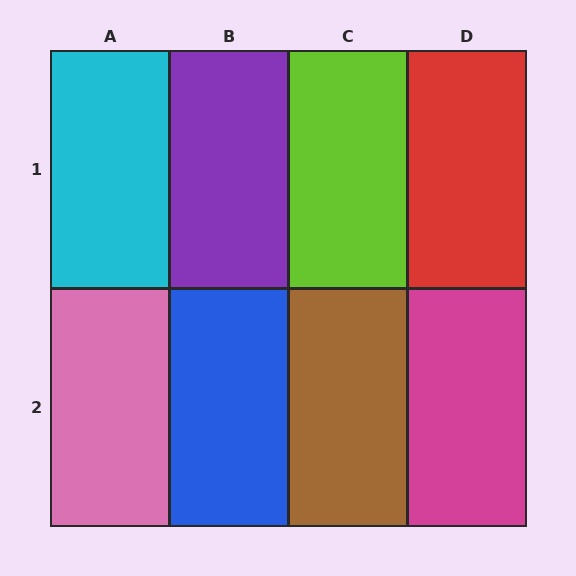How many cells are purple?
1 cell is purple.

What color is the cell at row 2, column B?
Blue.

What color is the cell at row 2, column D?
Magenta.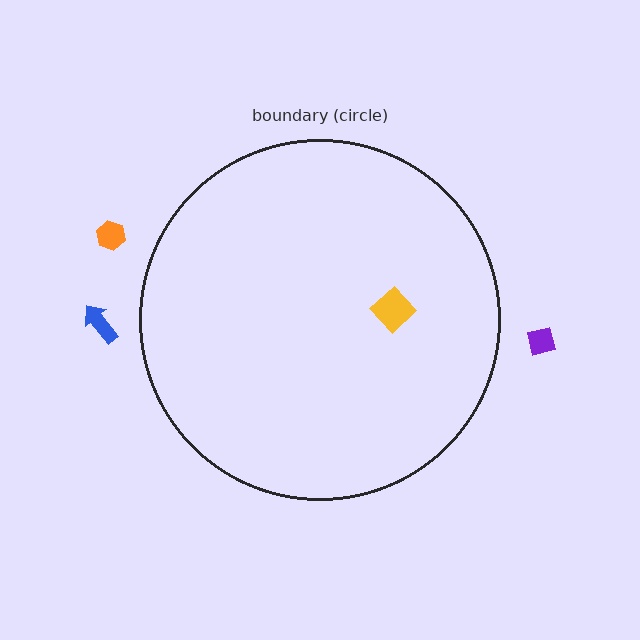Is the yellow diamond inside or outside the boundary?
Inside.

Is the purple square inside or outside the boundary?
Outside.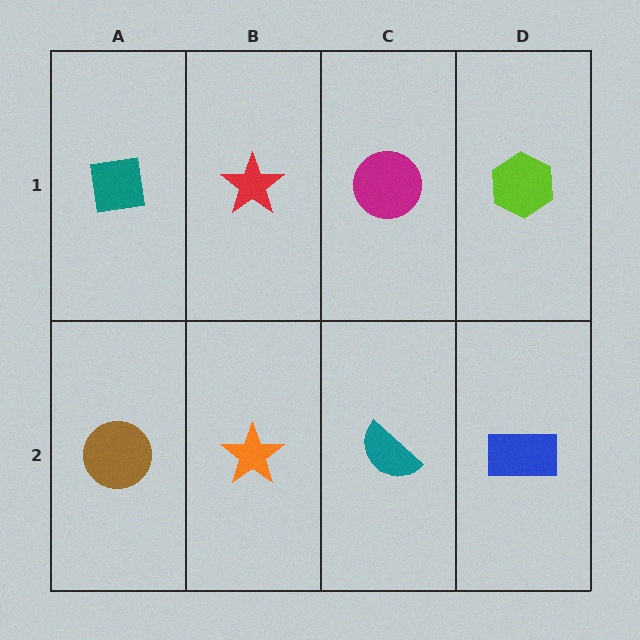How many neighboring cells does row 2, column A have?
2.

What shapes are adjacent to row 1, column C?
A teal semicircle (row 2, column C), a red star (row 1, column B), a lime hexagon (row 1, column D).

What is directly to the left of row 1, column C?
A red star.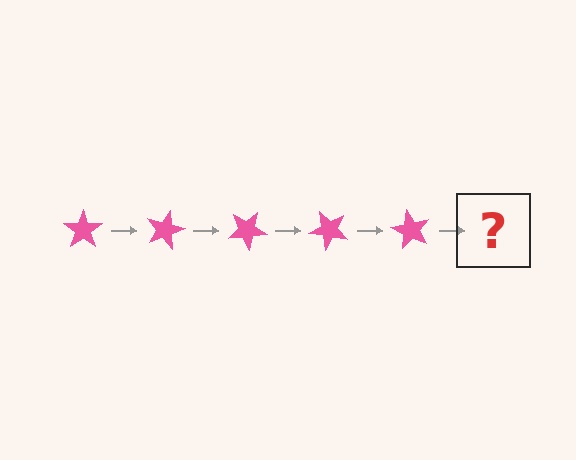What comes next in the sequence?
The next element should be a pink star rotated 75 degrees.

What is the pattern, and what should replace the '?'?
The pattern is that the star rotates 15 degrees each step. The '?' should be a pink star rotated 75 degrees.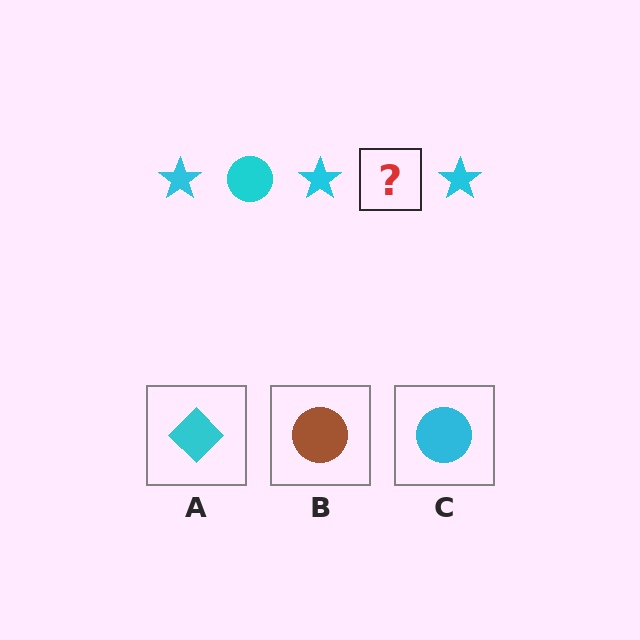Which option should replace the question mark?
Option C.